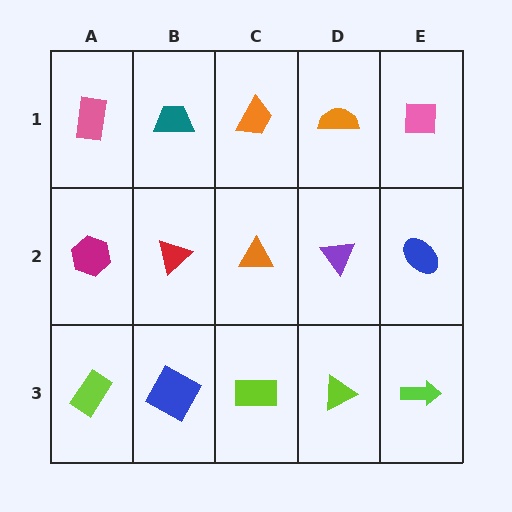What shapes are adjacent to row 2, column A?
A pink rectangle (row 1, column A), a lime rectangle (row 3, column A), a red triangle (row 2, column B).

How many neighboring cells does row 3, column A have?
2.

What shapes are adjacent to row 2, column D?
An orange semicircle (row 1, column D), a lime triangle (row 3, column D), an orange triangle (row 2, column C), a blue ellipse (row 2, column E).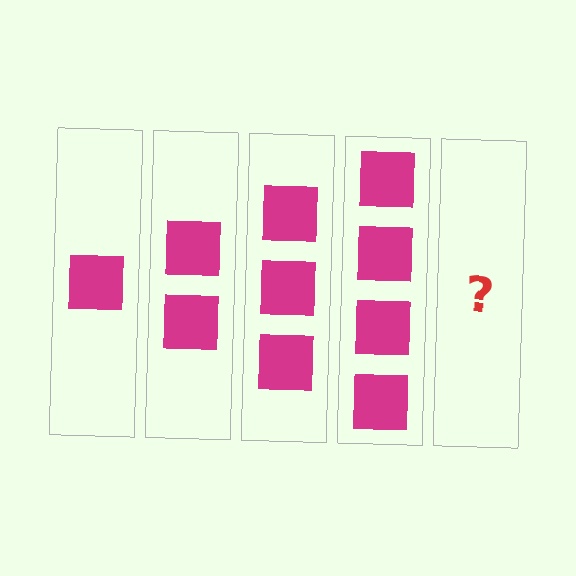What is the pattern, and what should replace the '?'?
The pattern is that each step adds one more square. The '?' should be 5 squares.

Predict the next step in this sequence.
The next step is 5 squares.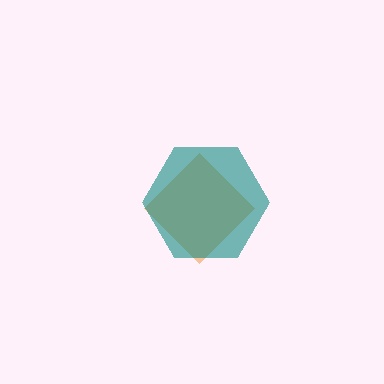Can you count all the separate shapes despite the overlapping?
Yes, there are 2 separate shapes.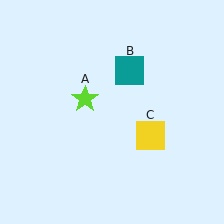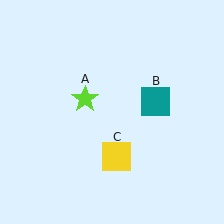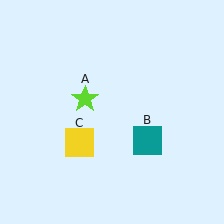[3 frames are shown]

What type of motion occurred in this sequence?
The teal square (object B), yellow square (object C) rotated clockwise around the center of the scene.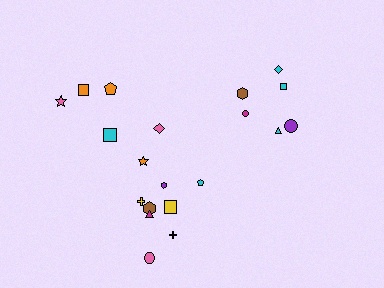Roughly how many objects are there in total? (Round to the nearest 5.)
Roughly 20 objects in total.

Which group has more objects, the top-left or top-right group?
The top-right group.